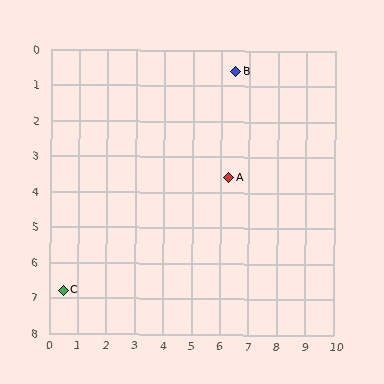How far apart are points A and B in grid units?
Points A and B are about 3.0 grid units apart.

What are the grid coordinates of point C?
Point C is at approximately (0.5, 6.8).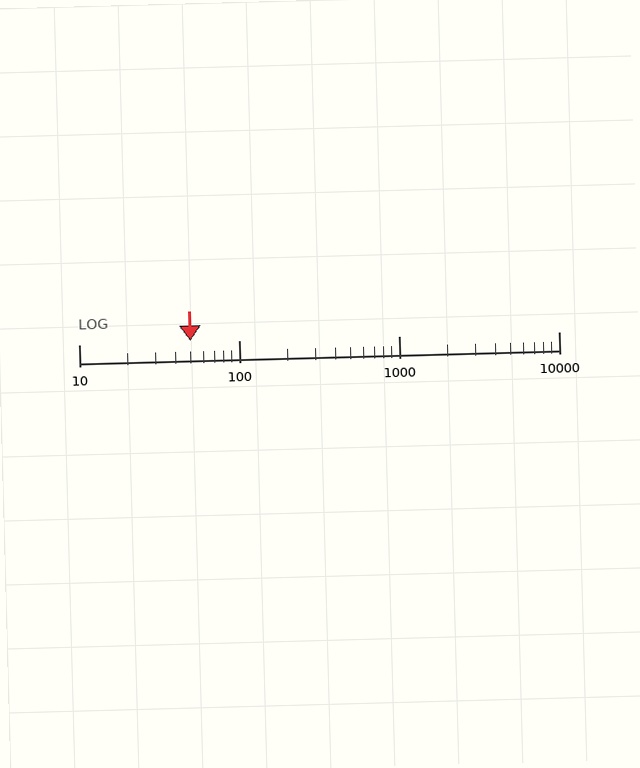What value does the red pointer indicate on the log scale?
The pointer indicates approximately 50.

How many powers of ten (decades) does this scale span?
The scale spans 3 decades, from 10 to 10000.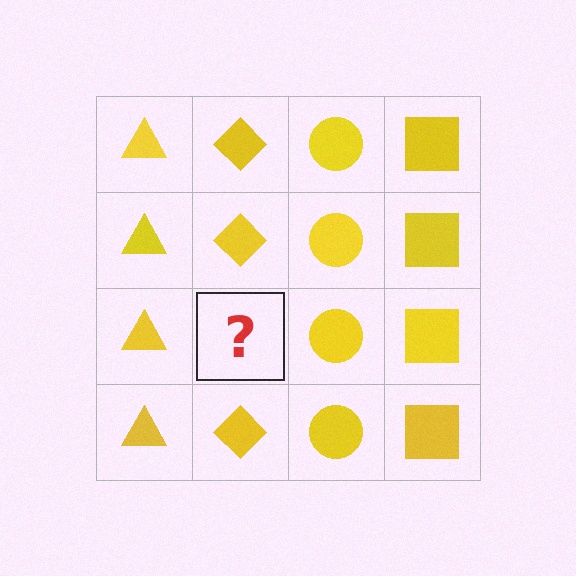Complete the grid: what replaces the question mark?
The question mark should be replaced with a yellow diamond.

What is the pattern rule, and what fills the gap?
The rule is that each column has a consistent shape. The gap should be filled with a yellow diamond.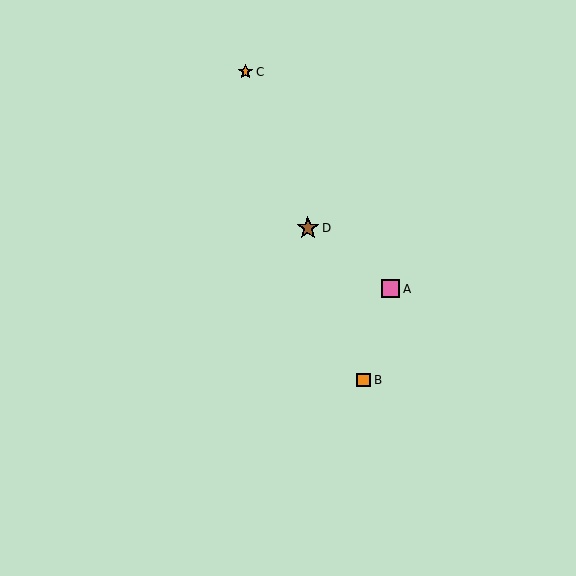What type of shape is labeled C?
Shape C is an orange star.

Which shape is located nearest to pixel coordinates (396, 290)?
The pink square (labeled A) at (390, 289) is nearest to that location.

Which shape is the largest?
The brown star (labeled D) is the largest.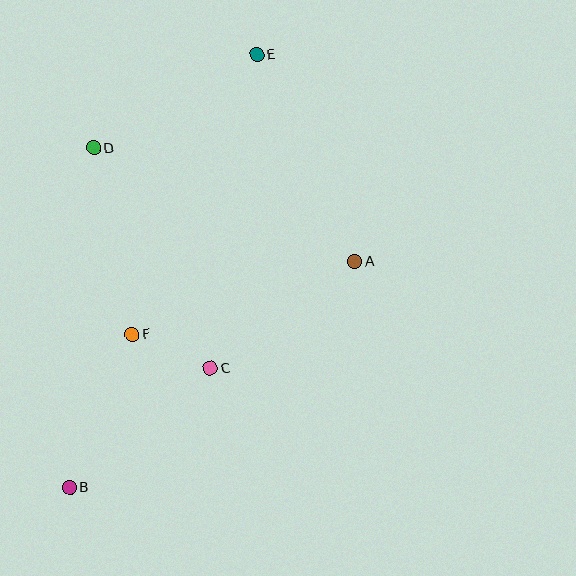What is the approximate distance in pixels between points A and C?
The distance between A and C is approximately 180 pixels.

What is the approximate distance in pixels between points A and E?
The distance between A and E is approximately 229 pixels.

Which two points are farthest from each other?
Points B and E are farthest from each other.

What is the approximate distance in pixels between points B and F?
The distance between B and F is approximately 165 pixels.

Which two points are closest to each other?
Points C and F are closest to each other.